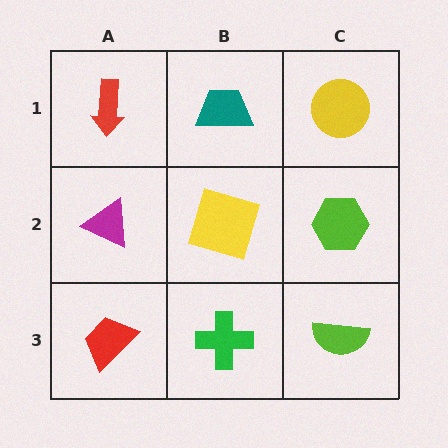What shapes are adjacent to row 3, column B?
A yellow square (row 2, column B), a red trapezoid (row 3, column A), a lime semicircle (row 3, column C).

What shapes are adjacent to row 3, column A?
A magenta triangle (row 2, column A), a green cross (row 3, column B).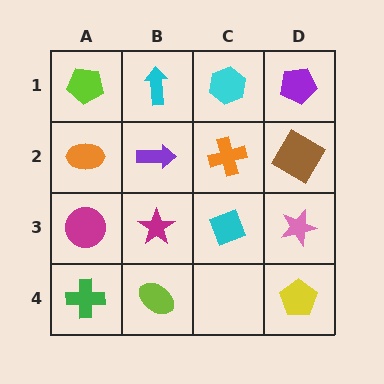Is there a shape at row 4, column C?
No, that cell is empty.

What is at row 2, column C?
An orange cross.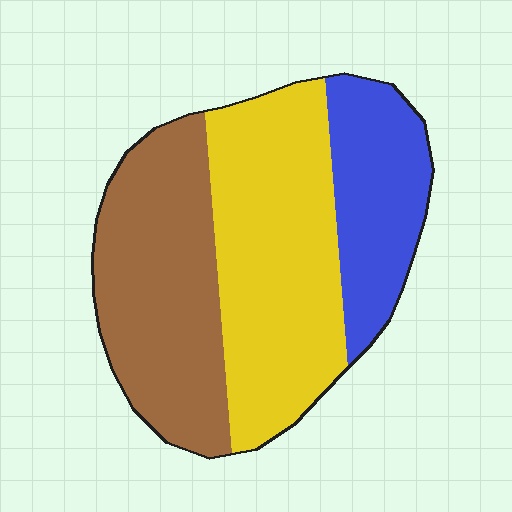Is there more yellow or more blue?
Yellow.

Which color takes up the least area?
Blue, at roughly 20%.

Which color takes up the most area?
Yellow, at roughly 40%.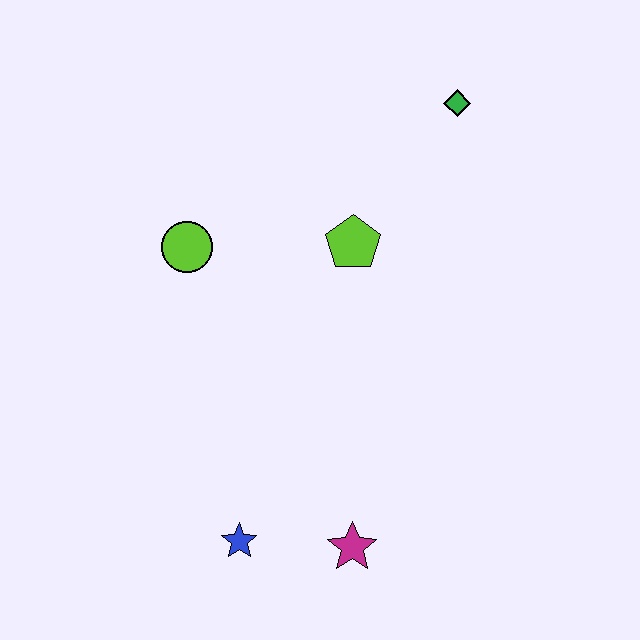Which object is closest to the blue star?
The magenta star is closest to the blue star.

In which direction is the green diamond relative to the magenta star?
The green diamond is above the magenta star.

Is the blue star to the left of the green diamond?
Yes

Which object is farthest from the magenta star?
The green diamond is farthest from the magenta star.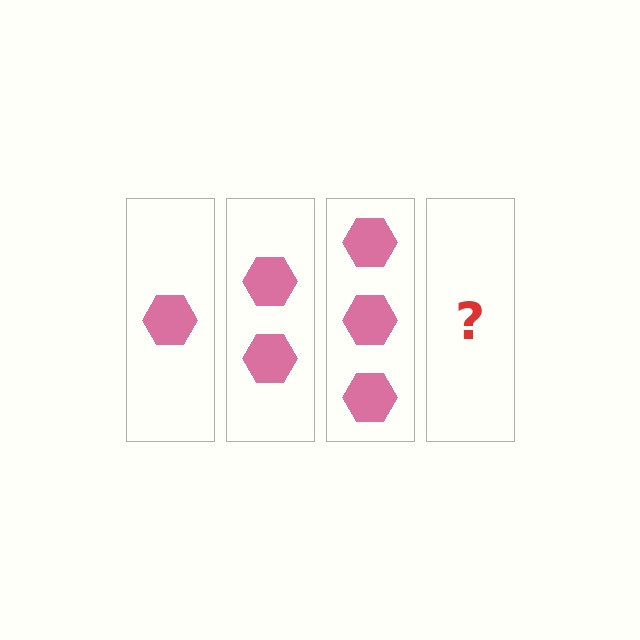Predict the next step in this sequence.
The next step is 4 hexagons.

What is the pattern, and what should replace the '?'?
The pattern is that each step adds one more hexagon. The '?' should be 4 hexagons.